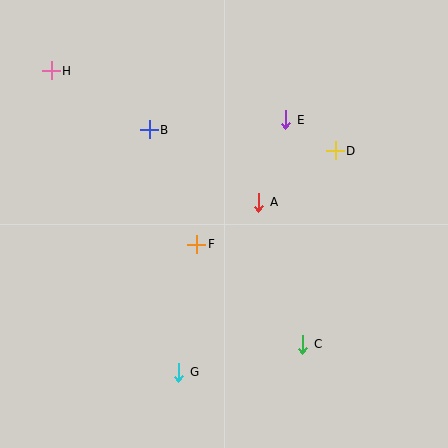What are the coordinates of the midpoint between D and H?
The midpoint between D and H is at (193, 111).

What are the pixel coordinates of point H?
Point H is at (51, 71).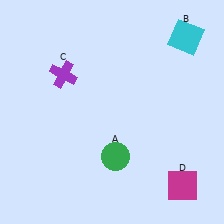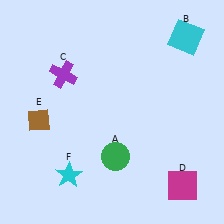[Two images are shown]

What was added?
A brown diamond (E), a cyan star (F) were added in Image 2.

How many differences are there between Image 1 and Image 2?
There are 2 differences between the two images.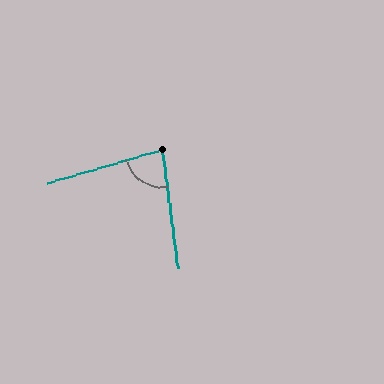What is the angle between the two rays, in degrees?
Approximately 81 degrees.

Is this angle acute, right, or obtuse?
It is acute.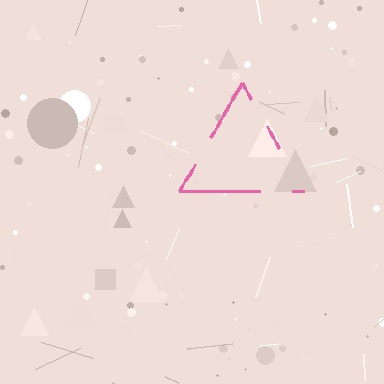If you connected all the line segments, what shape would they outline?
They would outline a triangle.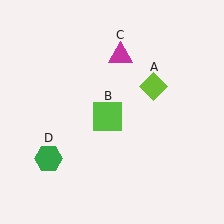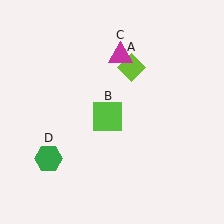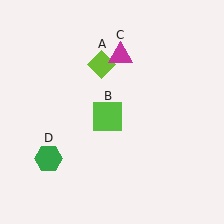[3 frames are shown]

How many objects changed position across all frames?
1 object changed position: lime diamond (object A).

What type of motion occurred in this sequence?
The lime diamond (object A) rotated counterclockwise around the center of the scene.